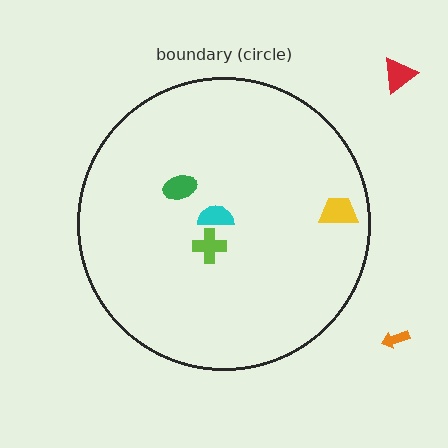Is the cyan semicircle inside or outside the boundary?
Inside.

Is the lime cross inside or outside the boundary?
Inside.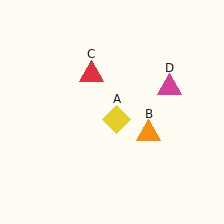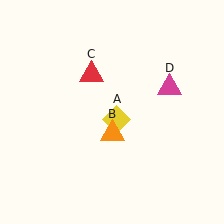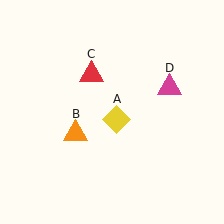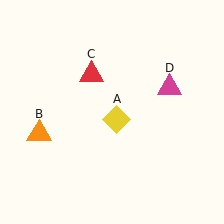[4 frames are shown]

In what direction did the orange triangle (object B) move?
The orange triangle (object B) moved left.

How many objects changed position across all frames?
1 object changed position: orange triangle (object B).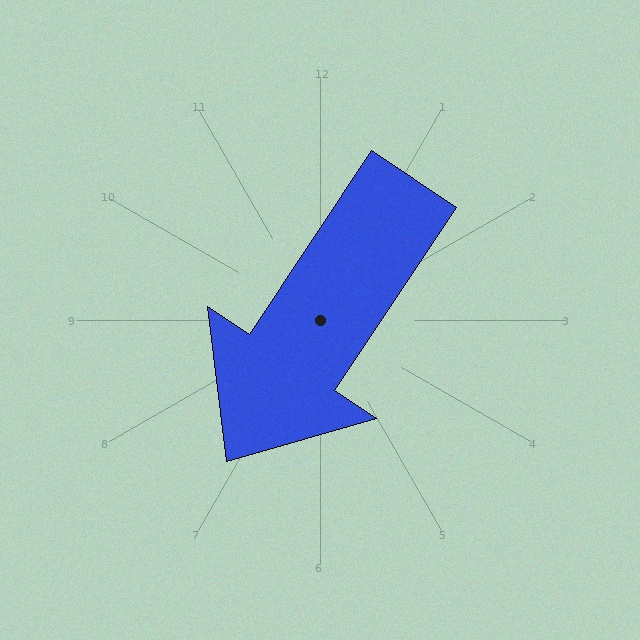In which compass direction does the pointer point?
Southwest.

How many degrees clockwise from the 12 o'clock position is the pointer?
Approximately 214 degrees.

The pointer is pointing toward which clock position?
Roughly 7 o'clock.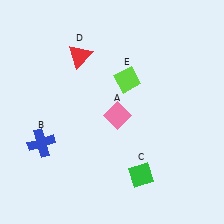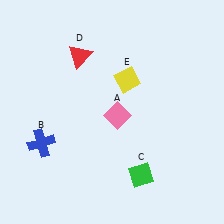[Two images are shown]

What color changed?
The diamond (E) changed from lime in Image 1 to yellow in Image 2.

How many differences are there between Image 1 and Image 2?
There is 1 difference between the two images.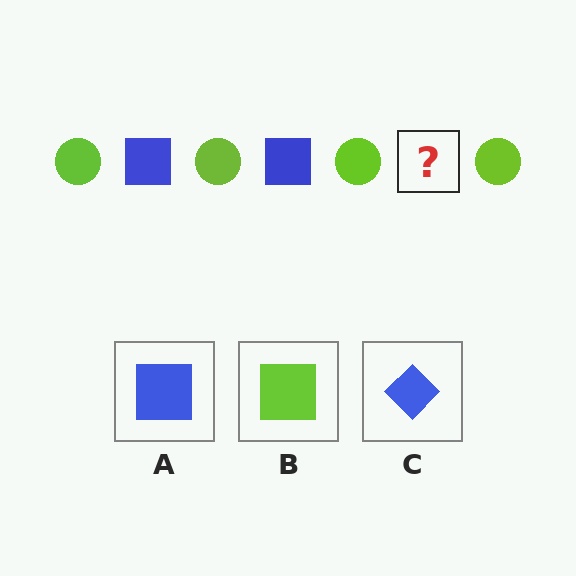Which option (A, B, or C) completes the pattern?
A.